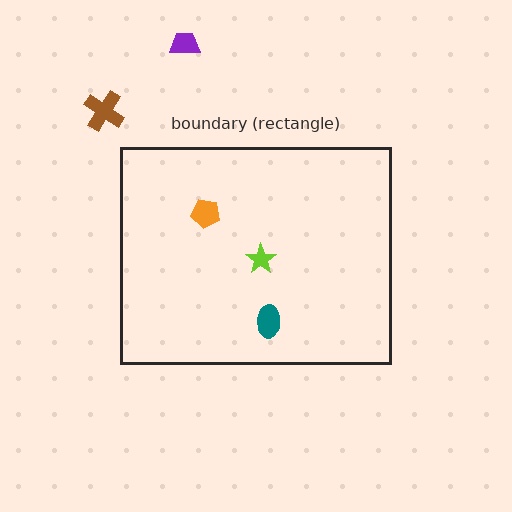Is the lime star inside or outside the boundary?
Inside.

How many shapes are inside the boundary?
3 inside, 2 outside.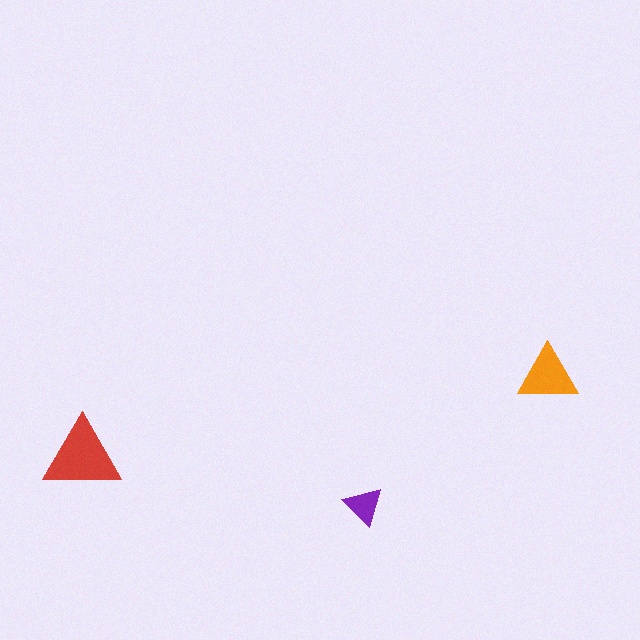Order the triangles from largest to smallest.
the red one, the orange one, the purple one.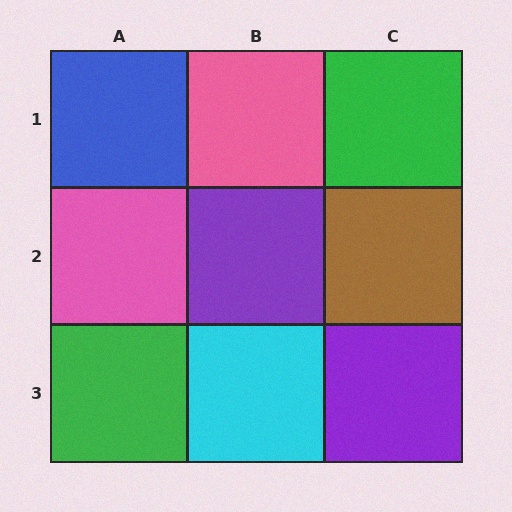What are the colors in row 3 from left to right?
Green, cyan, purple.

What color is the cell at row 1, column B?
Pink.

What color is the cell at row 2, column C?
Brown.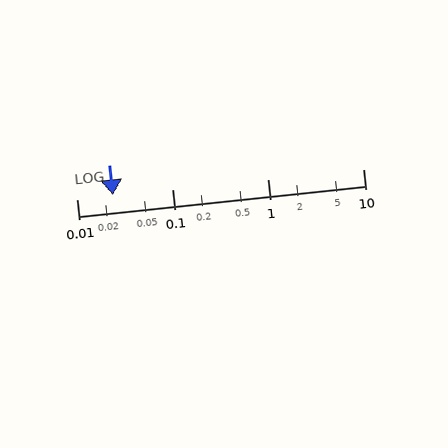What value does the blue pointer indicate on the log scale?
The pointer indicates approximately 0.024.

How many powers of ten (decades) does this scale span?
The scale spans 3 decades, from 0.01 to 10.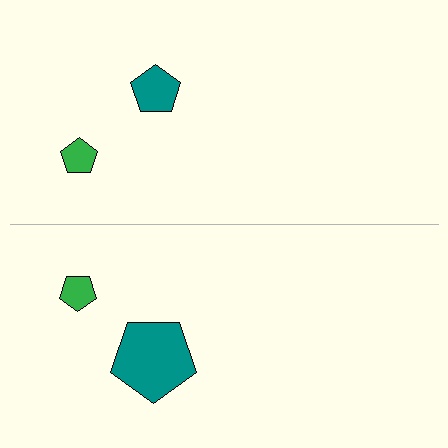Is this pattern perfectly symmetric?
No, the pattern is not perfectly symmetric. The teal pentagon on the bottom side has a different size than its mirror counterpart.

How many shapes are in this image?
There are 4 shapes in this image.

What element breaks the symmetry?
The teal pentagon on the bottom side has a different size than its mirror counterpart.